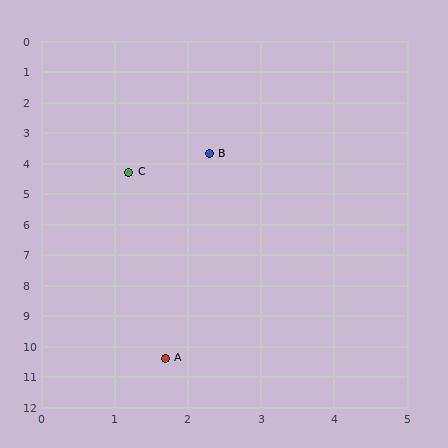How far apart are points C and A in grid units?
Points C and A are about 6.1 grid units apart.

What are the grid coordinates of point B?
Point B is at approximately (2.3, 3.7).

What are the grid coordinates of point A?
Point A is at approximately (1.7, 10.4).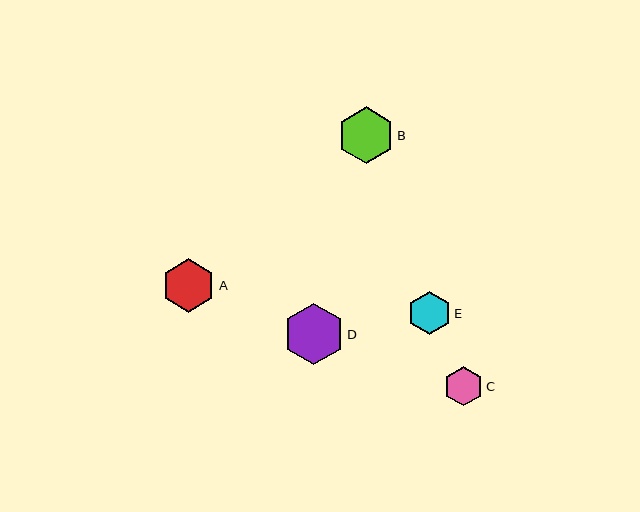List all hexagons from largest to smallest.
From largest to smallest: D, B, A, E, C.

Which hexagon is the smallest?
Hexagon C is the smallest with a size of approximately 39 pixels.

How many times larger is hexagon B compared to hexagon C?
Hexagon B is approximately 1.4 times the size of hexagon C.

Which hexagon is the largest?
Hexagon D is the largest with a size of approximately 61 pixels.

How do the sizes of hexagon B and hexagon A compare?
Hexagon B and hexagon A are approximately the same size.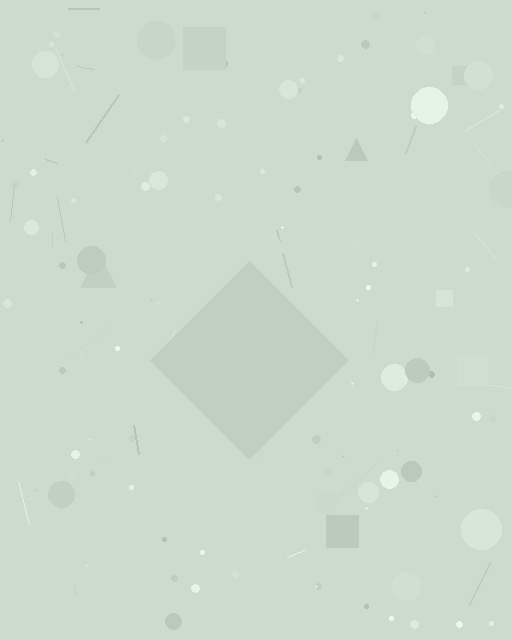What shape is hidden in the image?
A diamond is hidden in the image.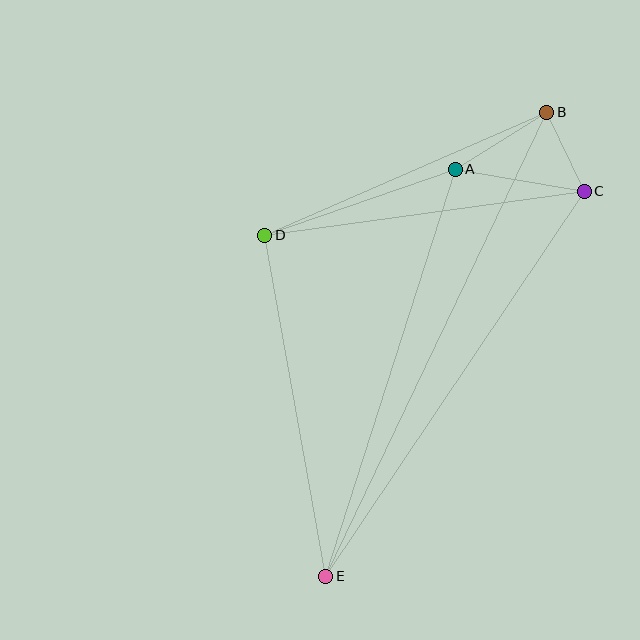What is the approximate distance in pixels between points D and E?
The distance between D and E is approximately 346 pixels.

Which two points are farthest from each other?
Points B and E are farthest from each other.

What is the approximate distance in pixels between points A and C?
The distance between A and C is approximately 131 pixels.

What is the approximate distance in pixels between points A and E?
The distance between A and E is approximately 427 pixels.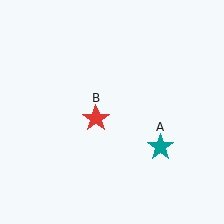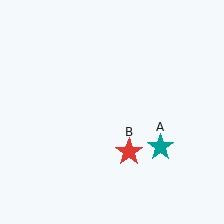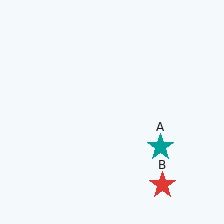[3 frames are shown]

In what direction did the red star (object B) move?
The red star (object B) moved down and to the right.